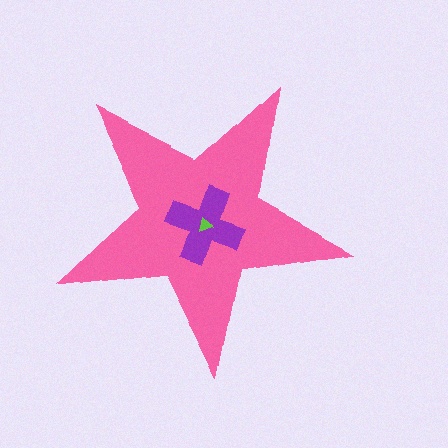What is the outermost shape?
The pink star.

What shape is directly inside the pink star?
The purple cross.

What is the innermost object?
The lime triangle.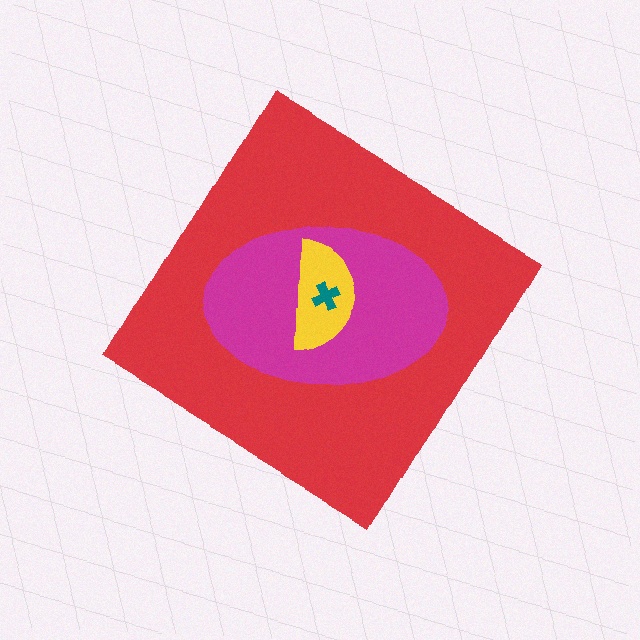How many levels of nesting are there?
4.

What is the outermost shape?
The red diamond.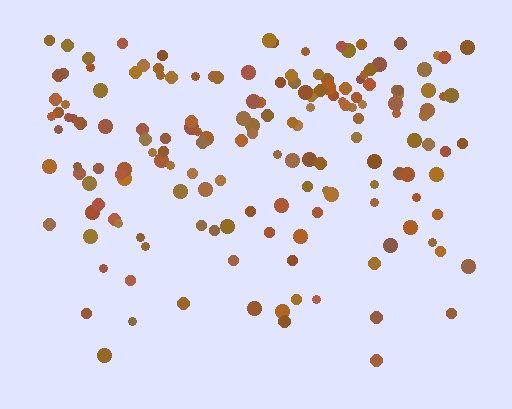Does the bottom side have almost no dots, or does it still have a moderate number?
Still a moderate number, just noticeably fewer than the top.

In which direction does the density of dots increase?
From bottom to top, with the top side densest.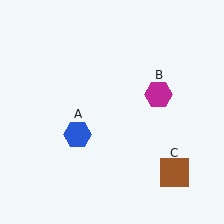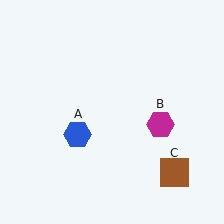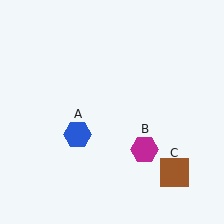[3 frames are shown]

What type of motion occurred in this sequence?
The magenta hexagon (object B) rotated clockwise around the center of the scene.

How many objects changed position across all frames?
1 object changed position: magenta hexagon (object B).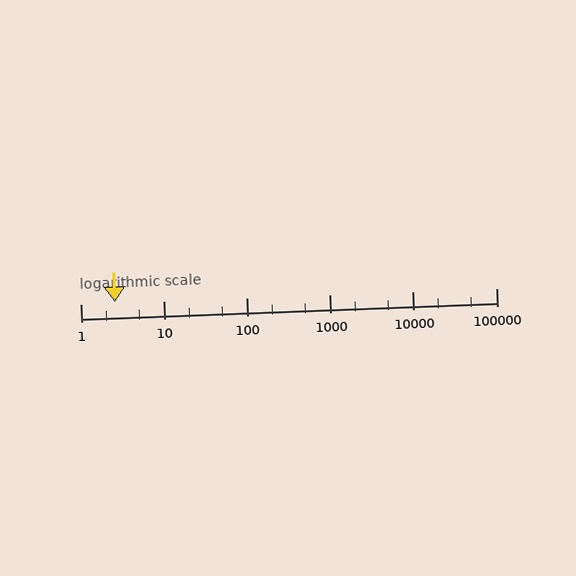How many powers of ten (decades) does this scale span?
The scale spans 5 decades, from 1 to 100000.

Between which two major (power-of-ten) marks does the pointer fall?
The pointer is between 1 and 10.